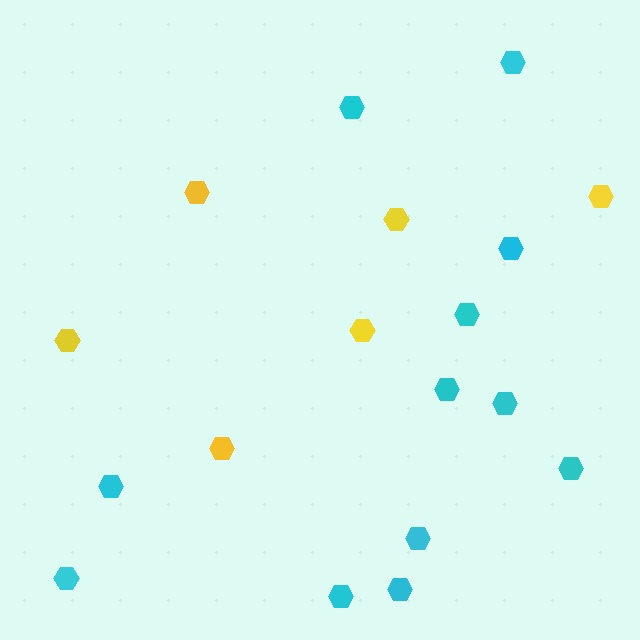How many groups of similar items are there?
There are 2 groups: one group of yellow hexagons (6) and one group of cyan hexagons (12).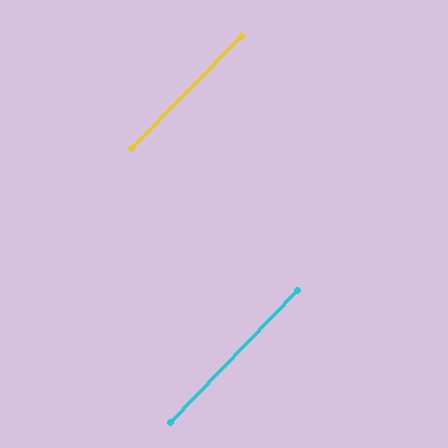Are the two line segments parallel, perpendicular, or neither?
Parallel — their directions differ by only 0.4°.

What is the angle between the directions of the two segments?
Approximately 0 degrees.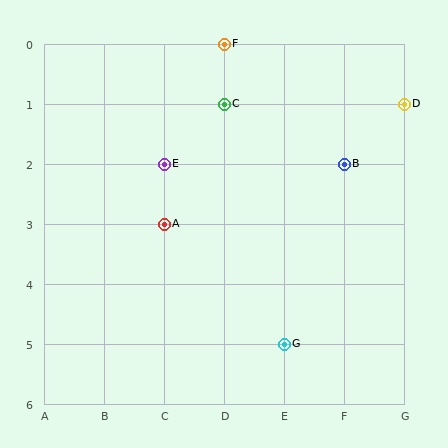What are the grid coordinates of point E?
Point E is at grid coordinates (C, 2).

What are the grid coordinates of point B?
Point B is at grid coordinates (F, 2).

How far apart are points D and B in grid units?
Points D and B are 1 column and 1 row apart (about 1.4 grid units diagonally).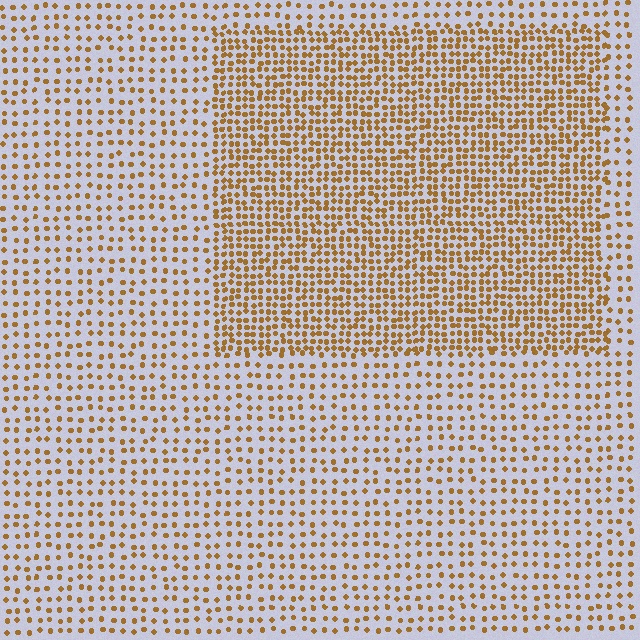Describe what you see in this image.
The image contains small brown elements arranged at two different densities. A rectangle-shaped region is visible where the elements are more densely packed than the surrounding area.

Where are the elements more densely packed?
The elements are more densely packed inside the rectangle boundary.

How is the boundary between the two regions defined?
The boundary is defined by a change in element density (approximately 2.1x ratio). All elements are the same color, size, and shape.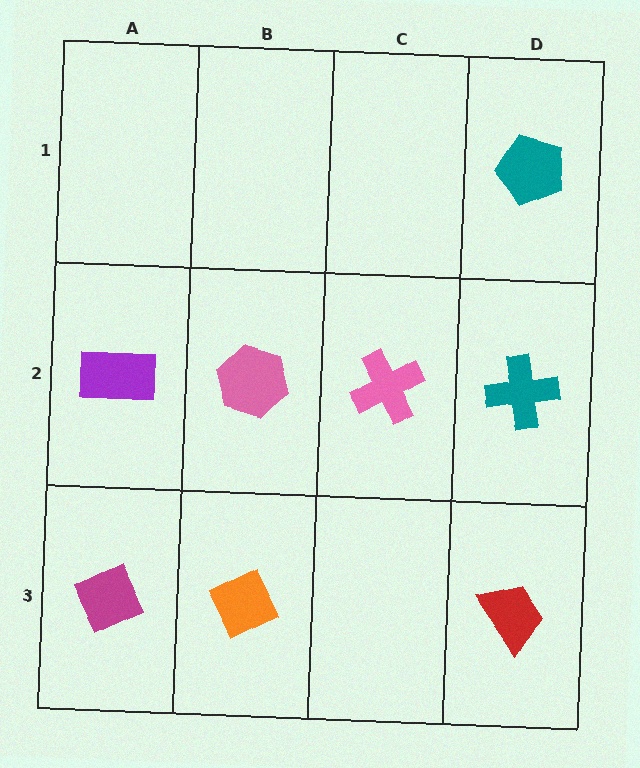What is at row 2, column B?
A pink hexagon.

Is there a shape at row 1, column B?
No, that cell is empty.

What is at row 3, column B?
An orange diamond.